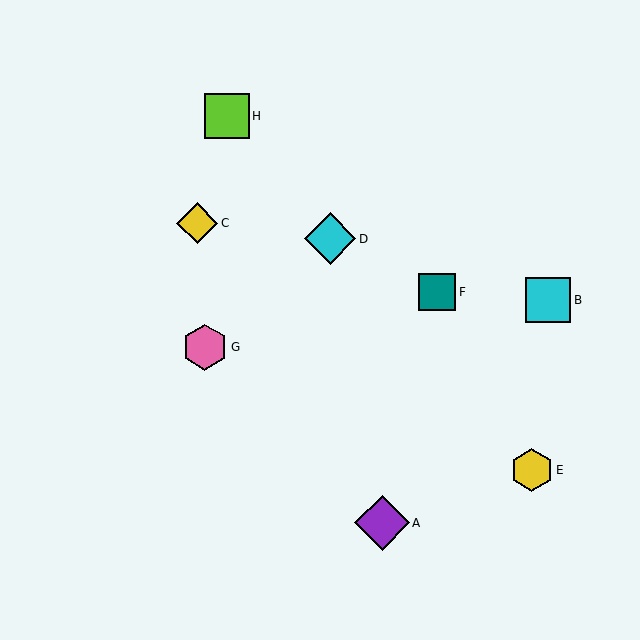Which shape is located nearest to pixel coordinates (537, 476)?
The yellow hexagon (labeled E) at (532, 470) is nearest to that location.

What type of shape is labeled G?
Shape G is a pink hexagon.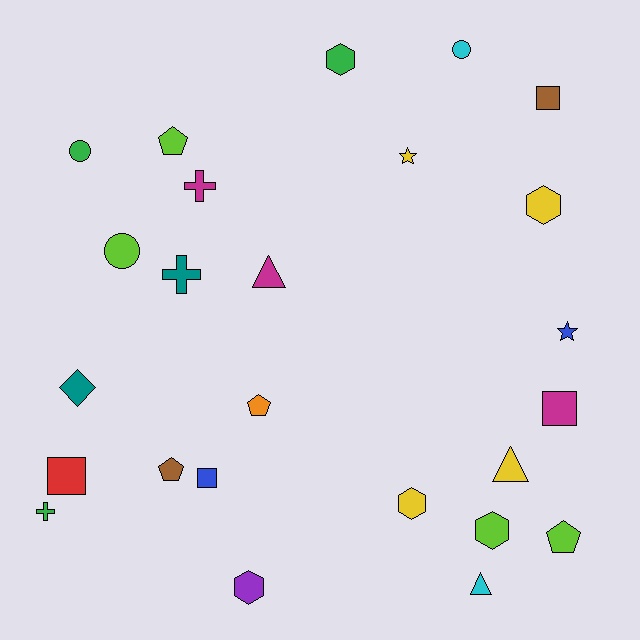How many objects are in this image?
There are 25 objects.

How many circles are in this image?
There are 3 circles.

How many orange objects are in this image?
There is 1 orange object.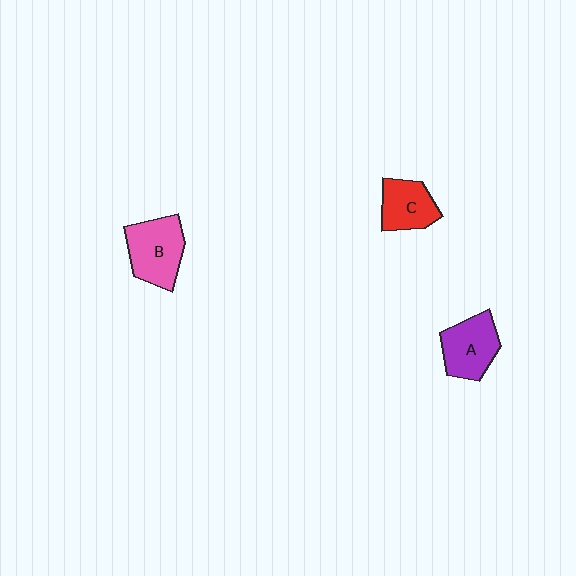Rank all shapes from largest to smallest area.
From largest to smallest: B (pink), A (purple), C (red).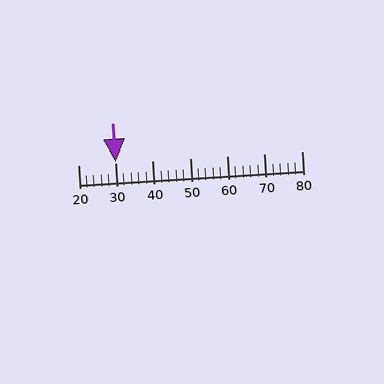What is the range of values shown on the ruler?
The ruler shows values from 20 to 80.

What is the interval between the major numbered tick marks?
The major tick marks are spaced 10 units apart.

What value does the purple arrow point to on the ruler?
The purple arrow points to approximately 30.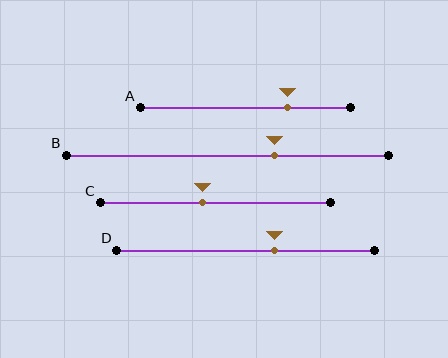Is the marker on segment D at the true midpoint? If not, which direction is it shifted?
No, the marker on segment D is shifted to the right by about 11% of the segment length.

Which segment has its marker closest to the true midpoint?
Segment C has its marker closest to the true midpoint.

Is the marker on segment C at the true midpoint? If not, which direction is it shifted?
No, the marker on segment C is shifted to the left by about 6% of the segment length.